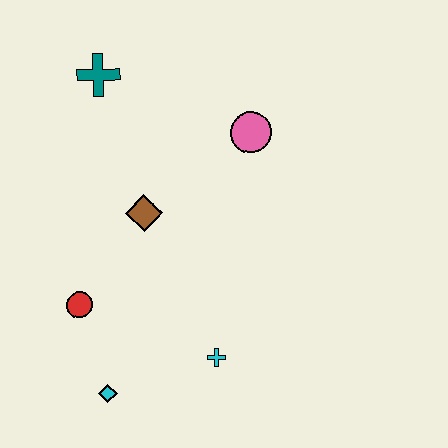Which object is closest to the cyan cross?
The cyan diamond is closest to the cyan cross.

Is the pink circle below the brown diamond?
No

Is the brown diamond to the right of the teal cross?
Yes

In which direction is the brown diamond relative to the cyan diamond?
The brown diamond is above the cyan diamond.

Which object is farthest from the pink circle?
The cyan diamond is farthest from the pink circle.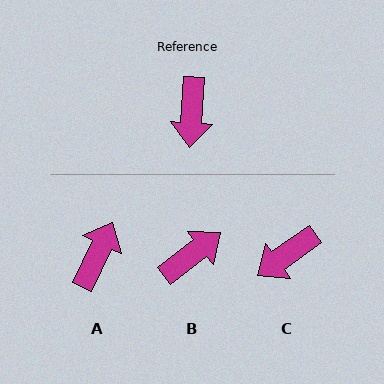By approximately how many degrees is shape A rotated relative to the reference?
Approximately 159 degrees counter-clockwise.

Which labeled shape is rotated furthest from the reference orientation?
A, about 159 degrees away.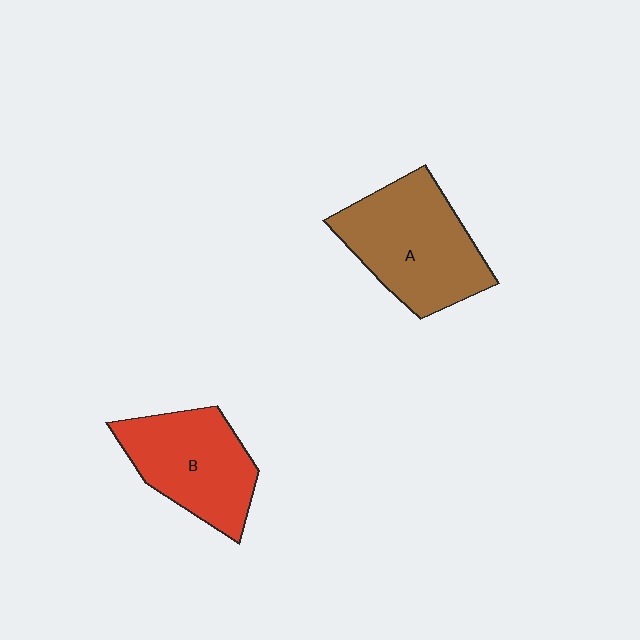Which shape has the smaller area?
Shape B (red).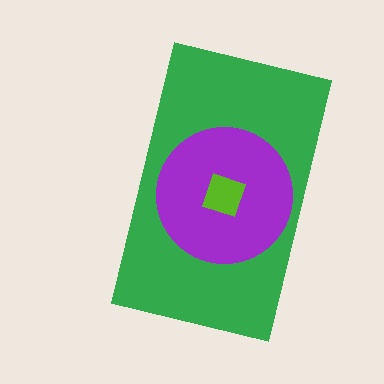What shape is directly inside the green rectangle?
The purple circle.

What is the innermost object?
The lime square.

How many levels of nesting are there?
3.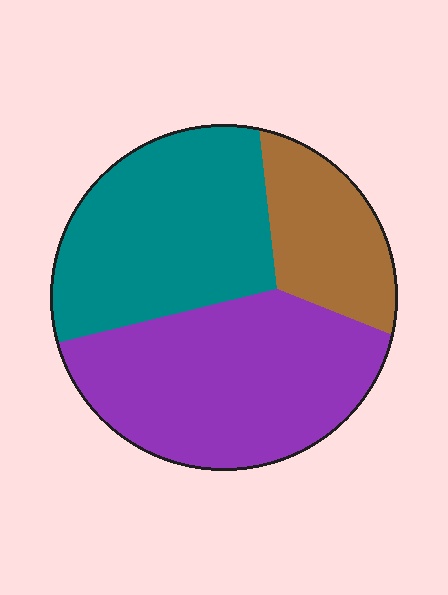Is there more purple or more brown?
Purple.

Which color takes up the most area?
Purple, at roughly 45%.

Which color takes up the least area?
Brown, at roughly 20%.